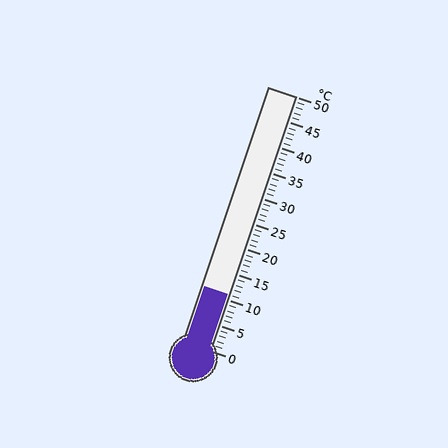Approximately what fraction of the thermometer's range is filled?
The thermometer is filled to approximately 20% of its range.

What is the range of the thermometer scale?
The thermometer scale ranges from 0°C to 50°C.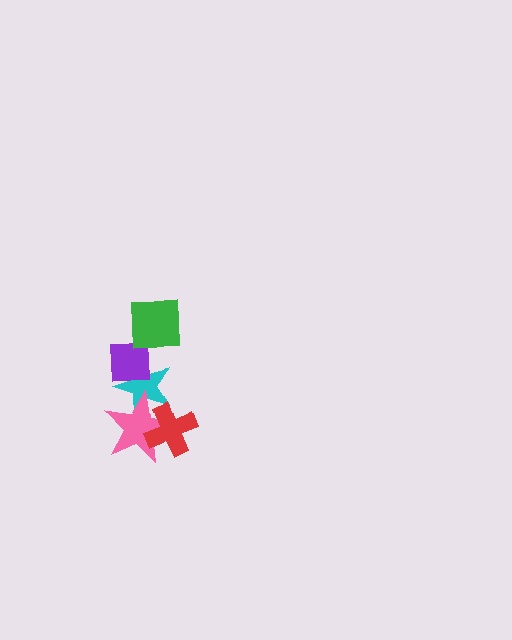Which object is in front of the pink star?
The red cross is in front of the pink star.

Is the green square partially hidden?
No, no other shape covers it.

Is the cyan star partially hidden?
Yes, it is partially covered by another shape.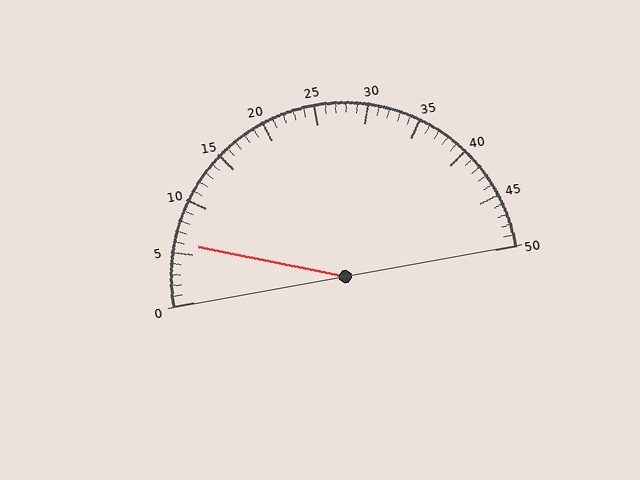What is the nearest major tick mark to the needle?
The nearest major tick mark is 5.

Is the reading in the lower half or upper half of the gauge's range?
The reading is in the lower half of the range (0 to 50).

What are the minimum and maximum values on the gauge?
The gauge ranges from 0 to 50.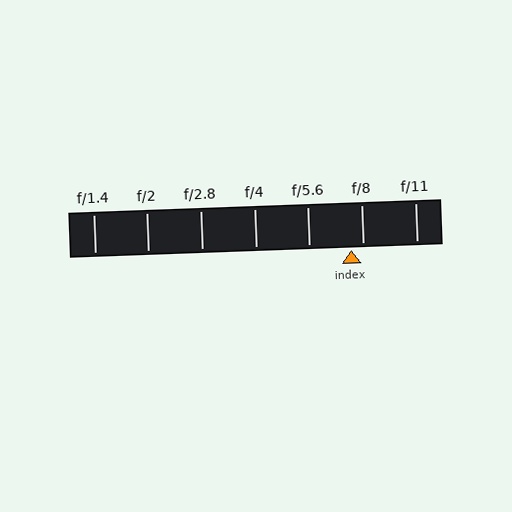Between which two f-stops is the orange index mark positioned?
The index mark is between f/5.6 and f/8.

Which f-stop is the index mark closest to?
The index mark is closest to f/8.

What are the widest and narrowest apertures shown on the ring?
The widest aperture shown is f/1.4 and the narrowest is f/11.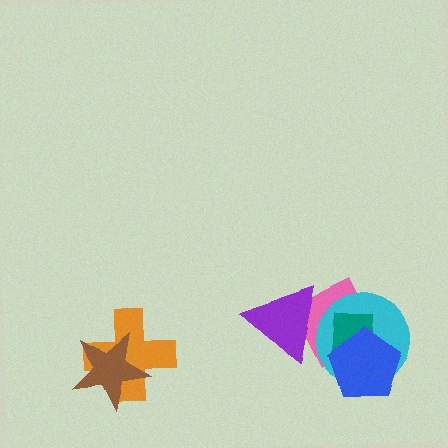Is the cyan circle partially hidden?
Yes, it is partially covered by another shape.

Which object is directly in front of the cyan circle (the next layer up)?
The teal square is directly in front of the cyan circle.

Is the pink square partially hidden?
Yes, it is partially covered by another shape.